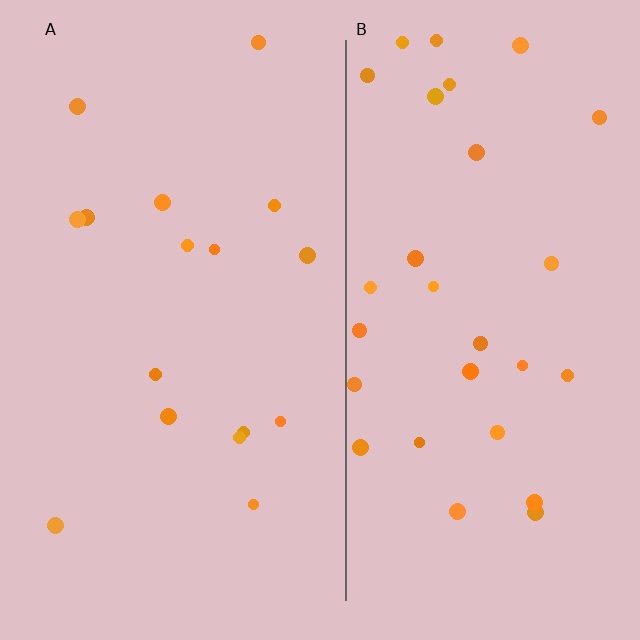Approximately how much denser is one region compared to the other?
Approximately 1.8× — region B over region A.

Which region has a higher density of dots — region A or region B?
B (the right).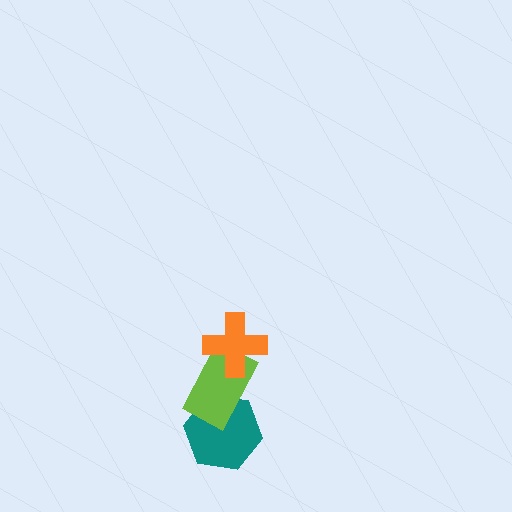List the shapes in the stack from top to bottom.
From top to bottom: the orange cross, the lime rectangle, the teal hexagon.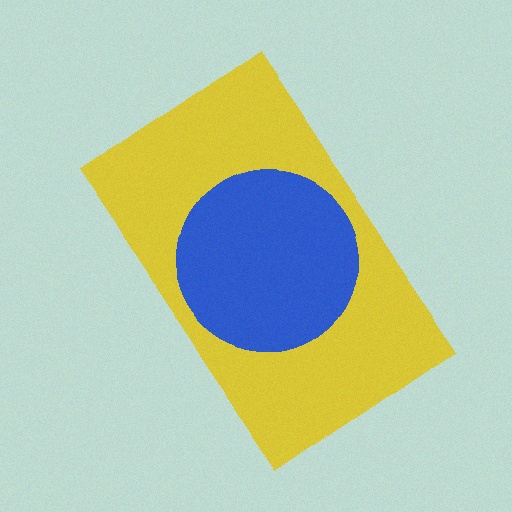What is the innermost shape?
The blue circle.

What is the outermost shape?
The yellow rectangle.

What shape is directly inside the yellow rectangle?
The blue circle.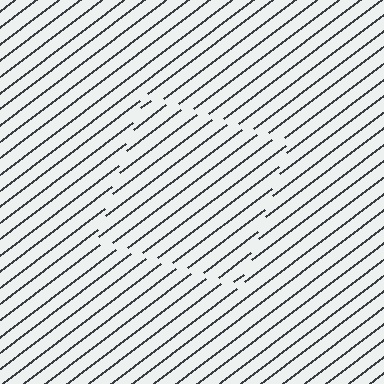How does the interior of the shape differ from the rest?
The interior of the shape contains the same grating, shifted by half a period — the contour is defined by the phase discontinuity where line-ends from the inner and outer gratings abut.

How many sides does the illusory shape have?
4 sides — the line-ends trace a square.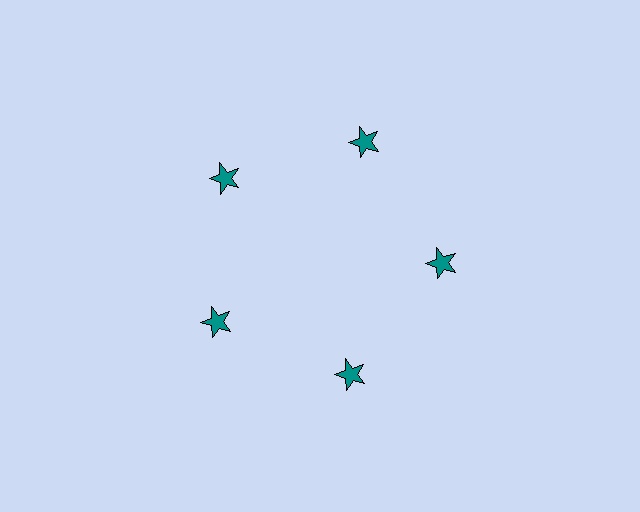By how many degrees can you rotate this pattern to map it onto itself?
The pattern maps onto itself every 72 degrees of rotation.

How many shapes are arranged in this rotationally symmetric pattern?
There are 5 shapes, arranged in 5 groups of 1.